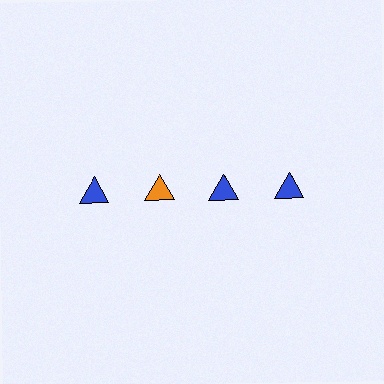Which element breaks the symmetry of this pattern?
The orange triangle in the top row, second from left column breaks the symmetry. All other shapes are blue triangles.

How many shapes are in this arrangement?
There are 4 shapes arranged in a grid pattern.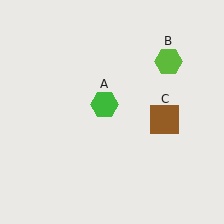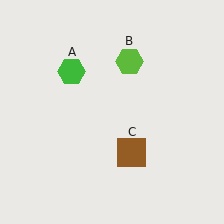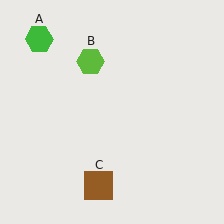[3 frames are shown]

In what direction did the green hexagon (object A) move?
The green hexagon (object A) moved up and to the left.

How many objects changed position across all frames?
3 objects changed position: green hexagon (object A), lime hexagon (object B), brown square (object C).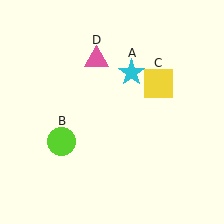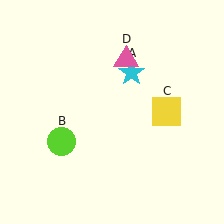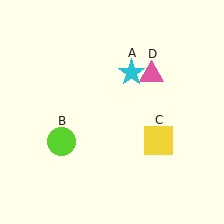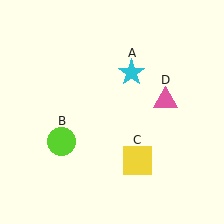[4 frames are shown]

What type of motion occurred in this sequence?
The yellow square (object C), pink triangle (object D) rotated clockwise around the center of the scene.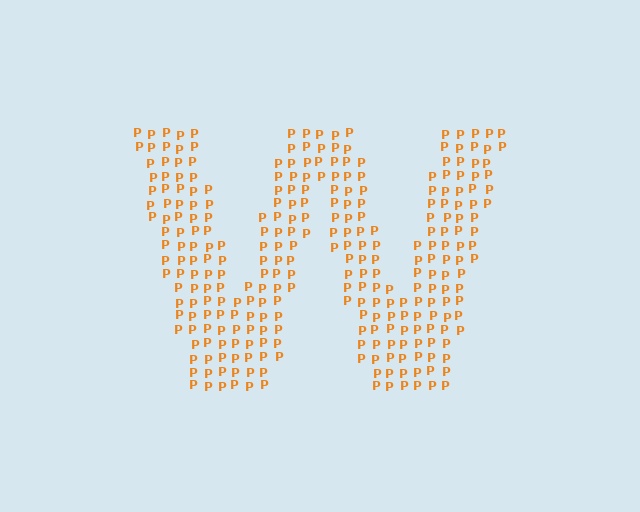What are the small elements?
The small elements are letter P's.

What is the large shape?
The large shape is the letter W.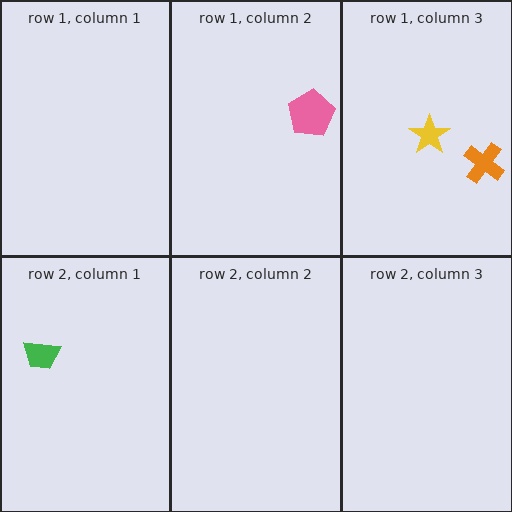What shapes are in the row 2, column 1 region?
The green trapezoid.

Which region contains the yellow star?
The row 1, column 3 region.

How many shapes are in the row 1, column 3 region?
2.